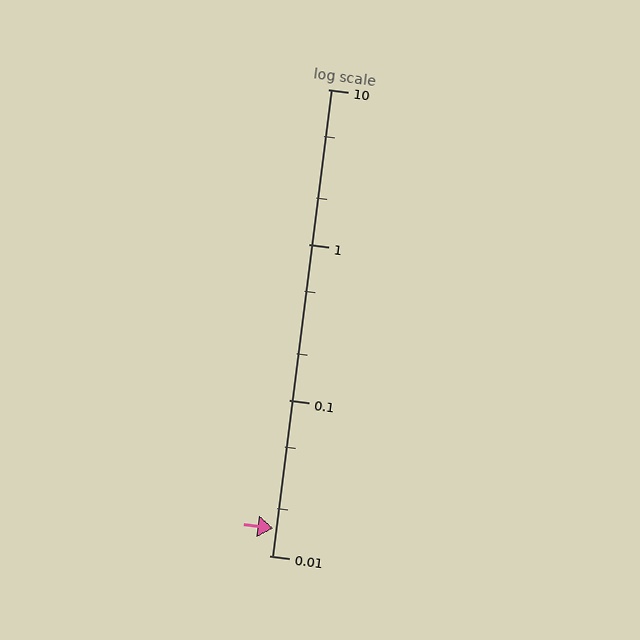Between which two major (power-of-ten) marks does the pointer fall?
The pointer is between 0.01 and 0.1.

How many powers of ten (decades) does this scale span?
The scale spans 3 decades, from 0.01 to 10.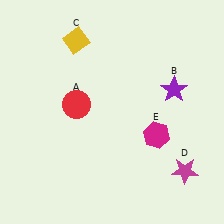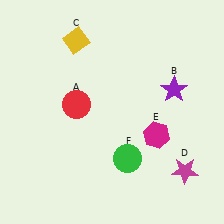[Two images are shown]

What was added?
A green circle (F) was added in Image 2.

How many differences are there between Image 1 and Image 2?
There is 1 difference between the two images.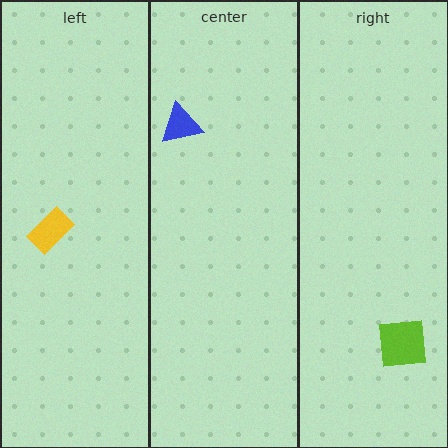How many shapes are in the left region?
1.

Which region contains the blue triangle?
The center region.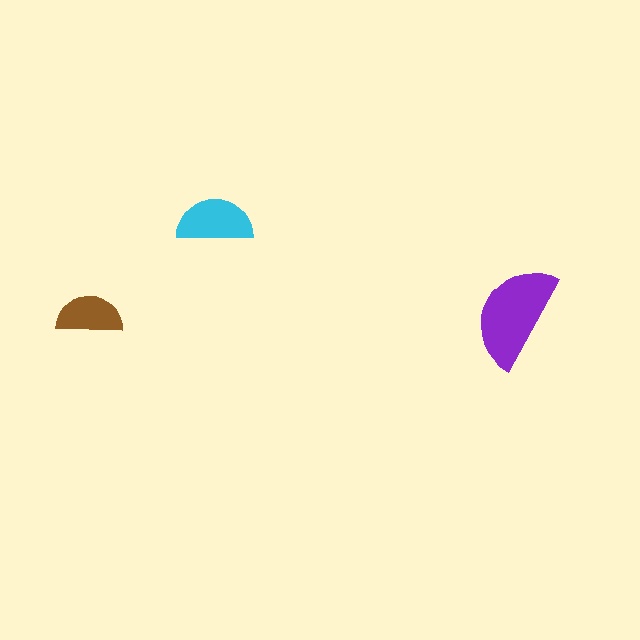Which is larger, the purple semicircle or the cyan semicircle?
The purple one.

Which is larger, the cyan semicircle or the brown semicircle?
The cyan one.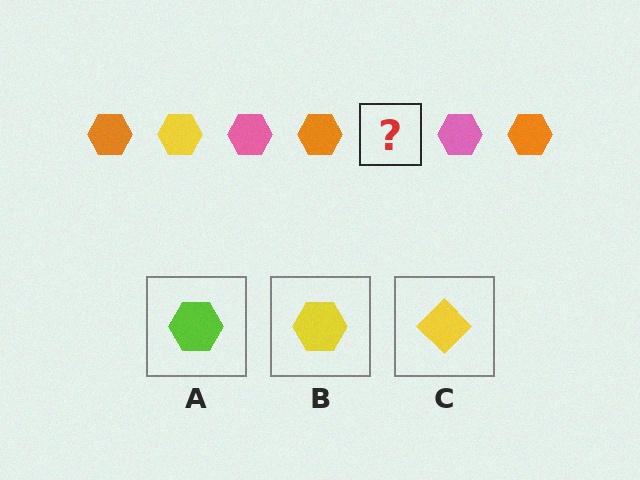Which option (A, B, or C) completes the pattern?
B.